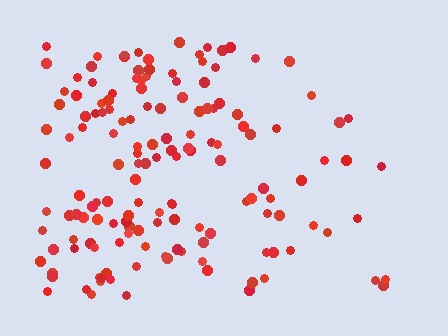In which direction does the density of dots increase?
From right to left, with the left side densest.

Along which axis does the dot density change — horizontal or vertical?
Horizontal.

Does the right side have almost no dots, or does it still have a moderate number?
Still a moderate number, just noticeably fewer than the left.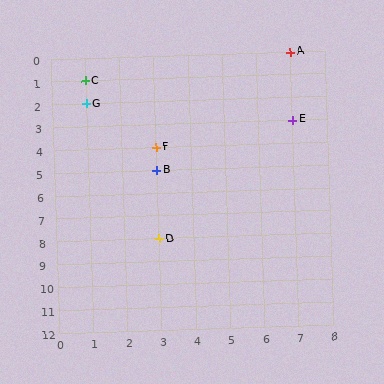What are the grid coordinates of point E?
Point E is at grid coordinates (7, 3).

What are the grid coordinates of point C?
Point C is at grid coordinates (1, 1).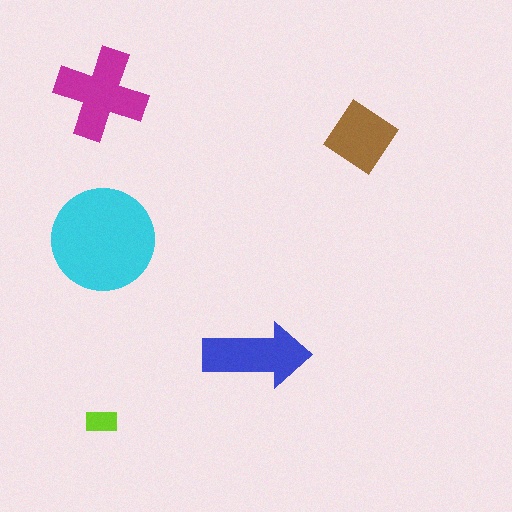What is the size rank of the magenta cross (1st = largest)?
2nd.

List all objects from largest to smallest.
The cyan circle, the magenta cross, the blue arrow, the brown diamond, the lime rectangle.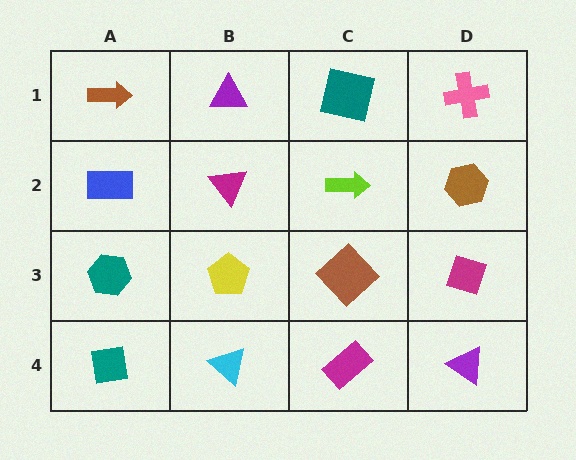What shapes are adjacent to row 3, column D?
A brown hexagon (row 2, column D), a purple triangle (row 4, column D), a brown diamond (row 3, column C).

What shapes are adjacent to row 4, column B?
A yellow pentagon (row 3, column B), a teal square (row 4, column A), a magenta rectangle (row 4, column C).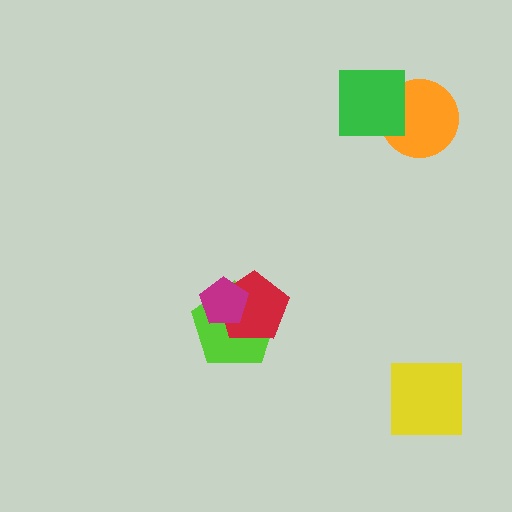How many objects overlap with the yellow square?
0 objects overlap with the yellow square.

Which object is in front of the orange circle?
The green square is in front of the orange circle.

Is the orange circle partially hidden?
Yes, it is partially covered by another shape.